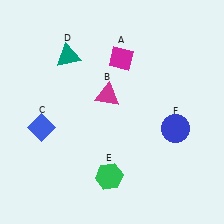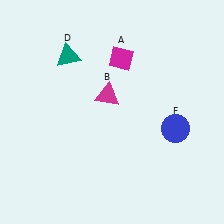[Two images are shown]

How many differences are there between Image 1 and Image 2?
There are 2 differences between the two images.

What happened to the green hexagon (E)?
The green hexagon (E) was removed in Image 2. It was in the bottom-left area of Image 1.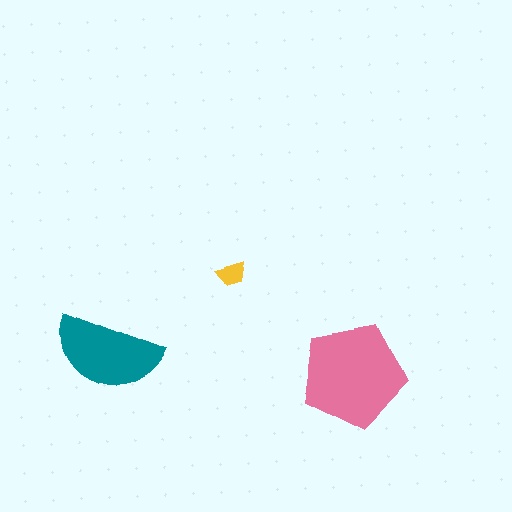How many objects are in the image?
There are 3 objects in the image.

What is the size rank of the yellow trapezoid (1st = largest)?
3rd.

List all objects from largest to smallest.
The pink pentagon, the teal semicircle, the yellow trapezoid.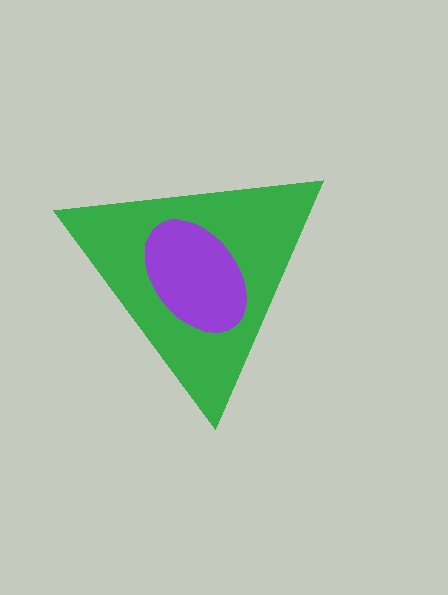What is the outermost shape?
The green triangle.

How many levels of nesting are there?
2.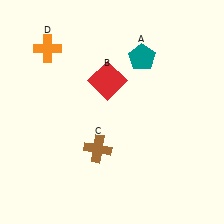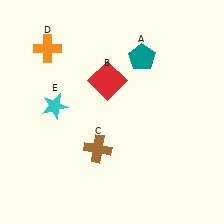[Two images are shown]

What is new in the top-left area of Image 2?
A cyan star (E) was added in the top-left area of Image 2.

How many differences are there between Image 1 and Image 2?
There is 1 difference between the two images.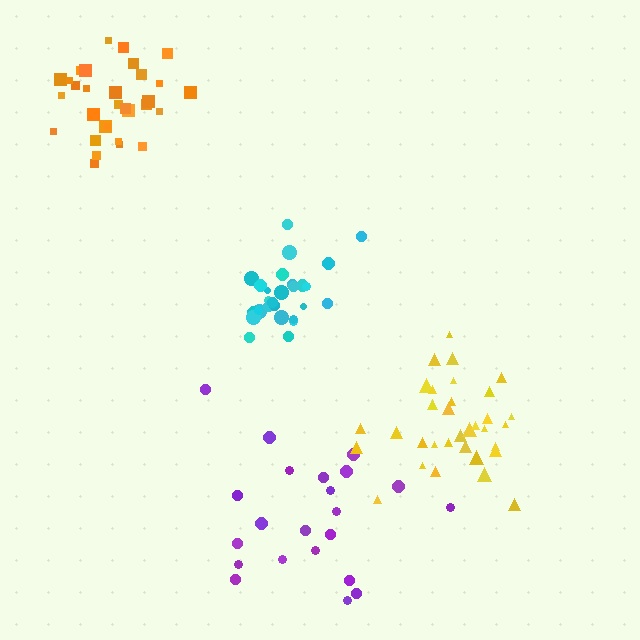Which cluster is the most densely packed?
Cyan.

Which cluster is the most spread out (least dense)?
Purple.